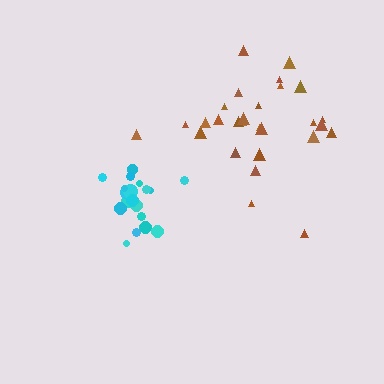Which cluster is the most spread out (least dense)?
Brown.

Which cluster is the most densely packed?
Cyan.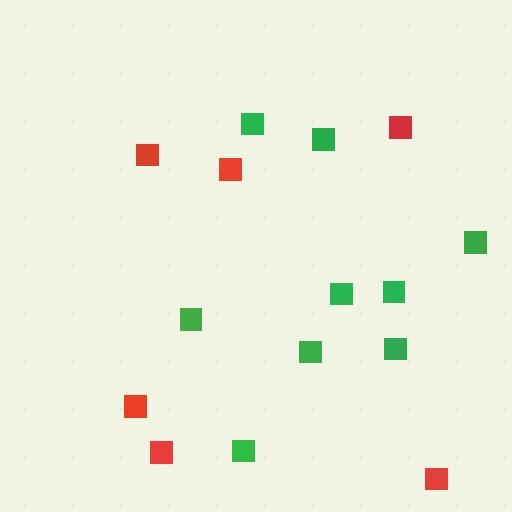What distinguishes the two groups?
There are 2 groups: one group of red squares (6) and one group of green squares (9).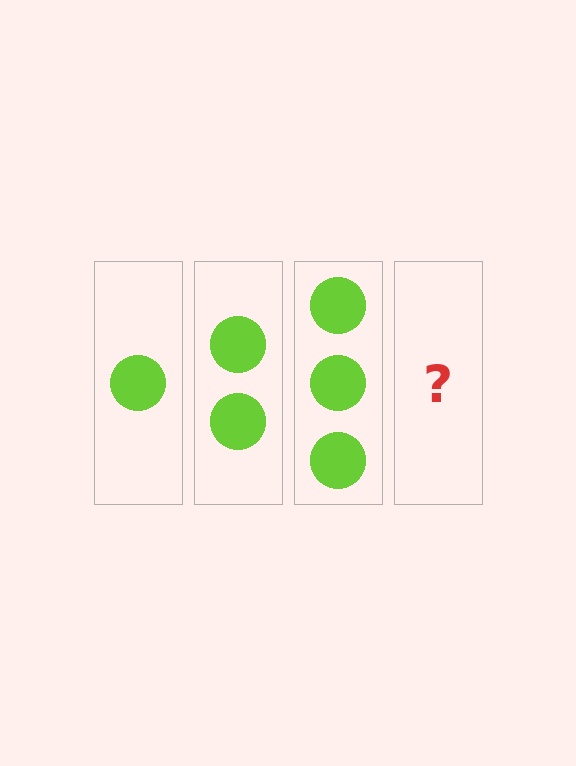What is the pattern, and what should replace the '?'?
The pattern is that each step adds one more circle. The '?' should be 4 circles.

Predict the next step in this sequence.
The next step is 4 circles.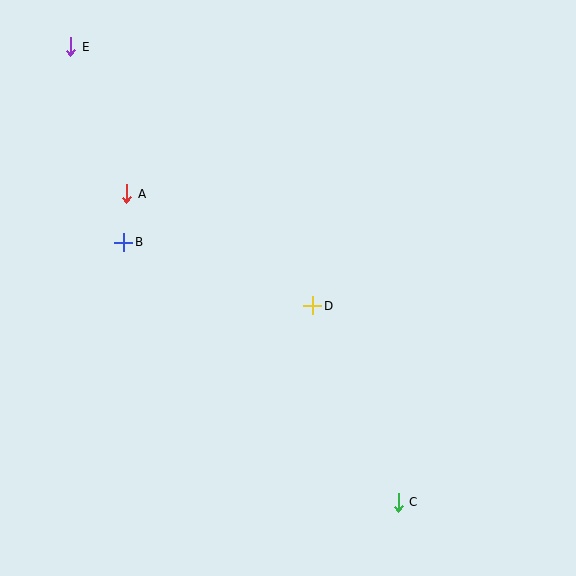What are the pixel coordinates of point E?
Point E is at (71, 47).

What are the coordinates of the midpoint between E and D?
The midpoint between E and D is at (192, 176).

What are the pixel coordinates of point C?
Point C is at (398, 502).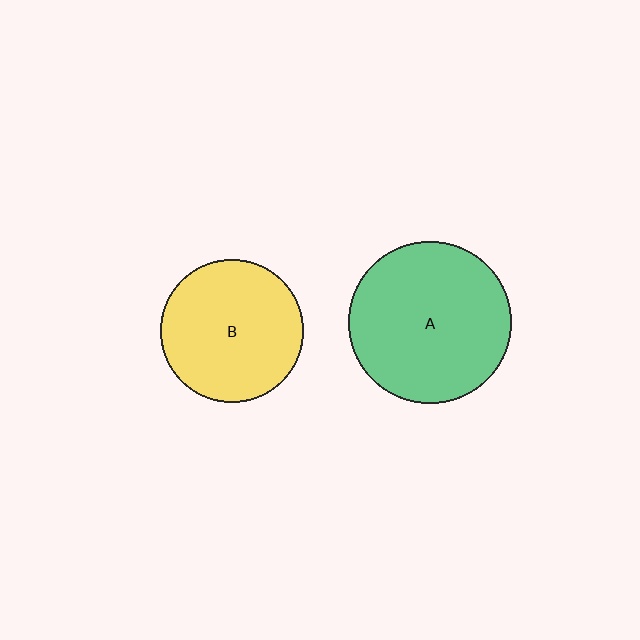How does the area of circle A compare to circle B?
Approximately 1.3 times.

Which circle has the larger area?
Circle A (green).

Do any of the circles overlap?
No, none of the circles overlap.